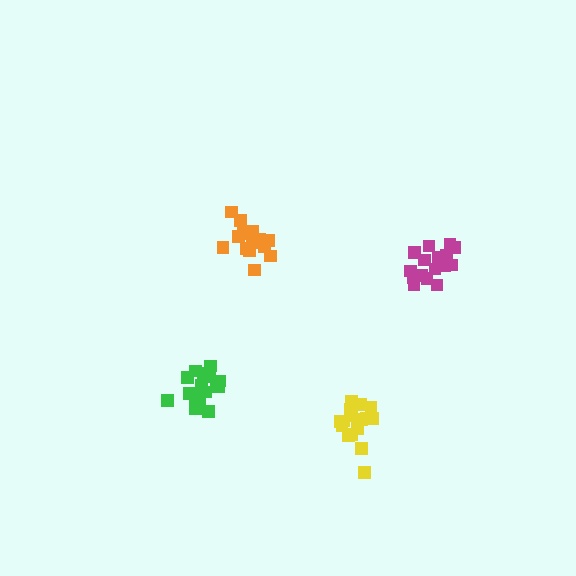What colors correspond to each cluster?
The clusters are colored: yellow, magenta, orange, green.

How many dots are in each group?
Group 1: 17 dots, Group 2: 17 dots, Group 3: 15 dots, Group 4: 18 dots (67 total).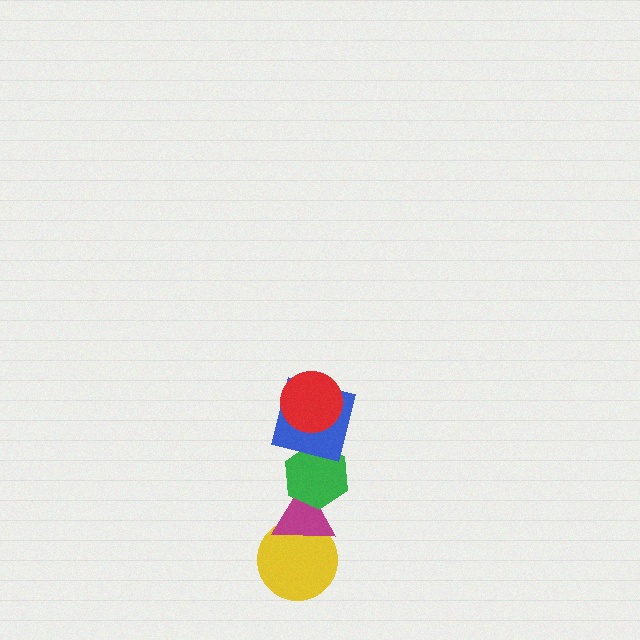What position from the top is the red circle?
The red circle is 1st from the top.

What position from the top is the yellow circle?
The yellow circle is 5th from the top.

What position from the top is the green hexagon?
The green hexagon is 3rd from the top.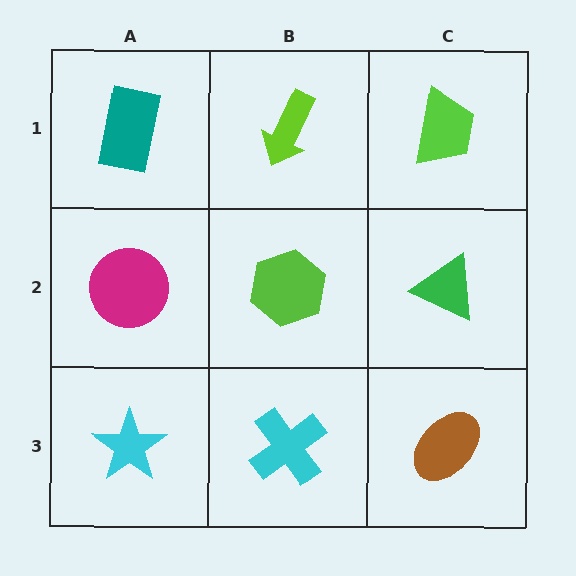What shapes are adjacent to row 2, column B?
A lime arrow (row 1, column B), a cyan cross (row 3, column B), a magenta circle (row 2, column A), a green triangle (row 2, column C).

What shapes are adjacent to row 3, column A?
A magenta circle (row 2, column A), a cyan cross (row 3, column B).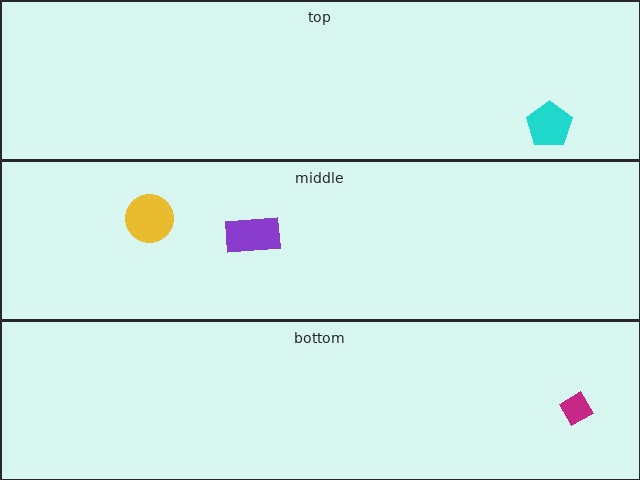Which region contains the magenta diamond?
The bottom region.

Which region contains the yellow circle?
The middle region.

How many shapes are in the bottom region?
1.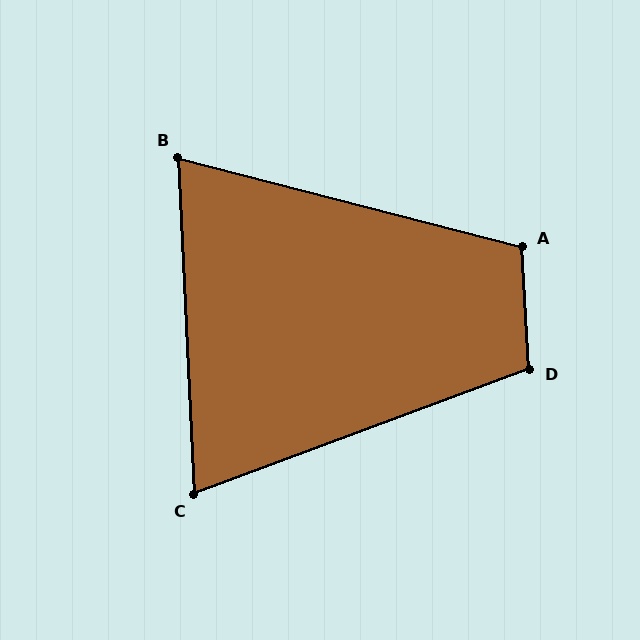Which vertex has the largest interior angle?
A, at approximately 108 degrees.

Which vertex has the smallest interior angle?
C, at approximately 72 degrees.